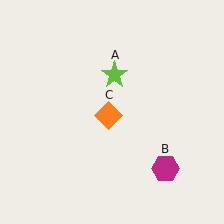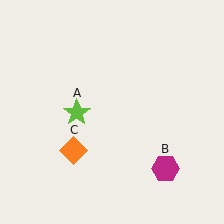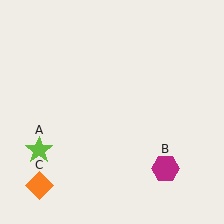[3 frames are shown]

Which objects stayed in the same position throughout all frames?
Magenta hexagon (object B) remained stationary.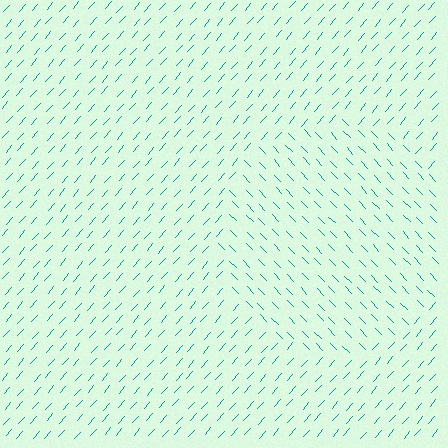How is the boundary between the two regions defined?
The boundary is defined purely by a change in line orientation (approximately 85 degrees difference). All lines are the same color and thickness.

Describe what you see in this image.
The image is filled with small teal line segments. A circle region in the image has lines oriented differently from the surrounding lines, creating a visible texture boundary.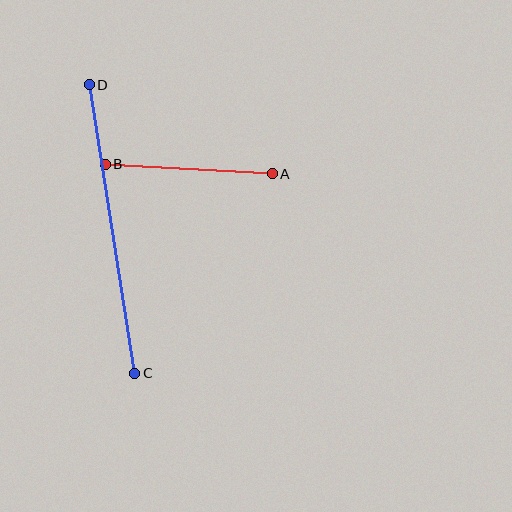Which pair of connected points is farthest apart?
Points C and D are farthest apart.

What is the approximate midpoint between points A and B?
The midpoint is at approximately (189, 169) pixels.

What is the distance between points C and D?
The distance is approximately 292 pixels.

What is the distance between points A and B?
The distance is approximately 167 pixels.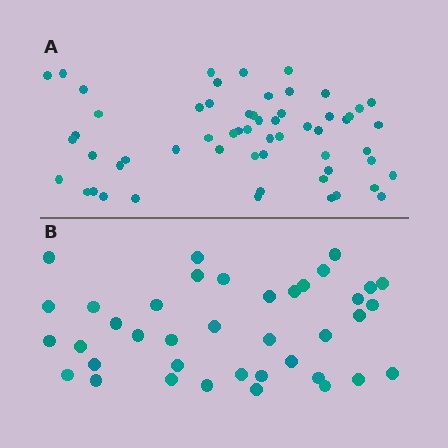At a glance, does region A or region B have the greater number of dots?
Region A (the top region) has more dots.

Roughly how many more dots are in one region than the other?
Region A has approximately 20 more dots than region B.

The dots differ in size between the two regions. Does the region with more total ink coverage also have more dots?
No. Region B has more total ink coverage because its dots are larger, but region A actually contains more individual dots. Total area can be misleading — the number of items is what matters here.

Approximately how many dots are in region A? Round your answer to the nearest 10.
About 60 dots. (The exact count is 58, which rounds to 60.)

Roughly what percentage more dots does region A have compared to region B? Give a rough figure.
About 50% more.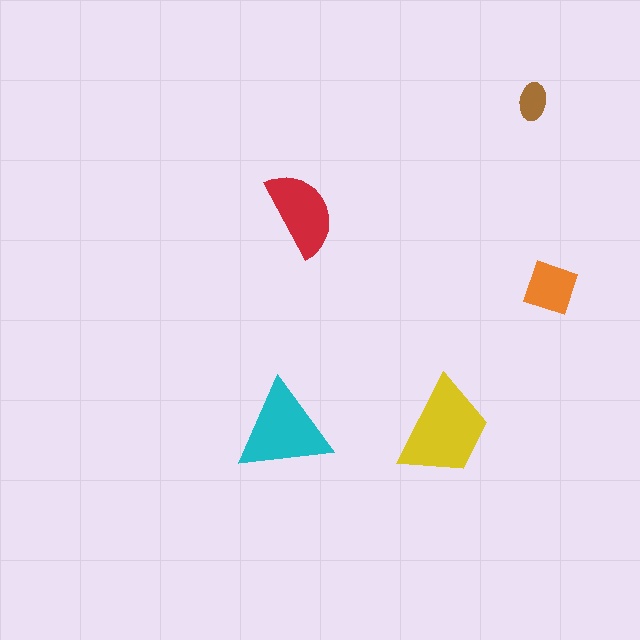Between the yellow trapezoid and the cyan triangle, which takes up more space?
The yellow trapezoid.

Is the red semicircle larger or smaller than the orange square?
Larger.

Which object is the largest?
The yellow trapezoid.